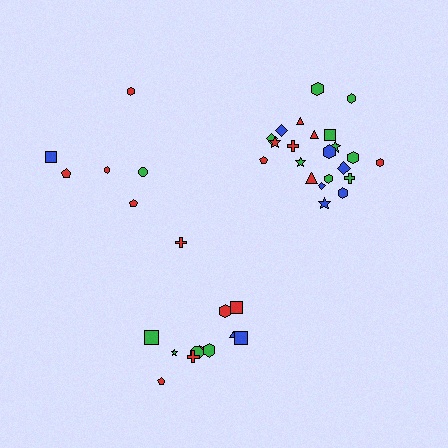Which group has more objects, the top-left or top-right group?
The top-right group.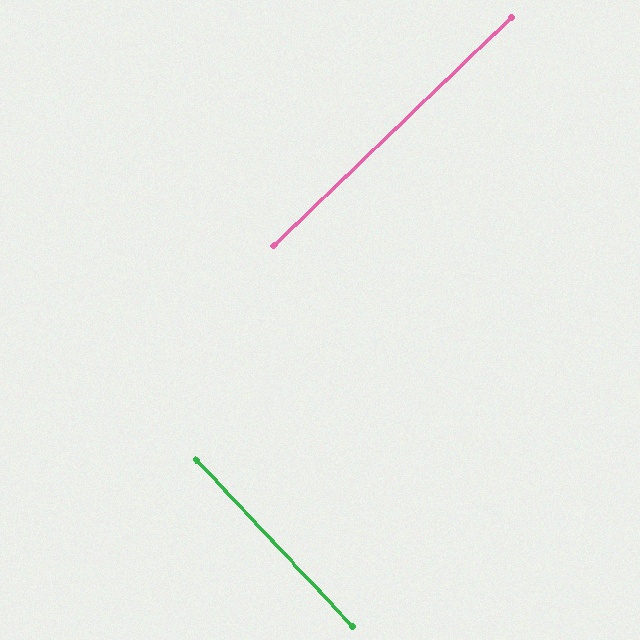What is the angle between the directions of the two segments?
Approximately 89 degrees.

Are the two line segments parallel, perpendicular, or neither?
Perpendicular — they meet at approximately 89°.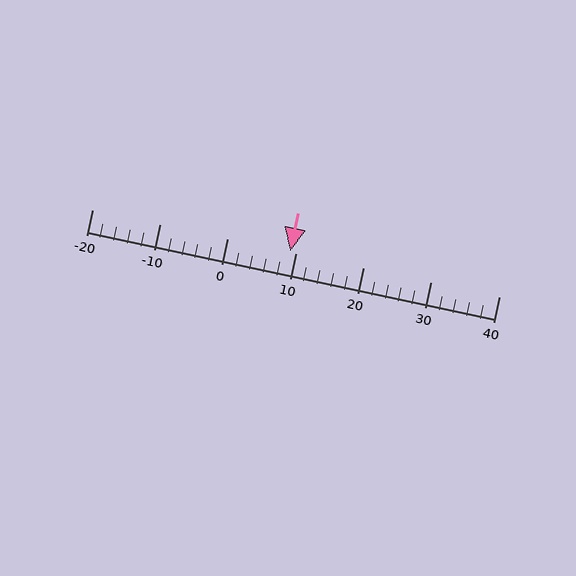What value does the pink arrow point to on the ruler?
The pink arrow points to approximately 9.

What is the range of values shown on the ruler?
The ruler shows values from -20 to 40.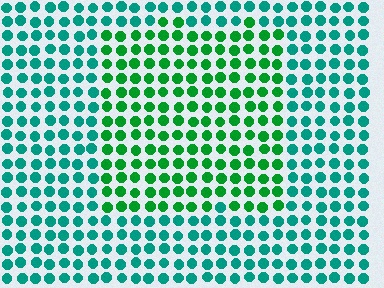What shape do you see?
I see a rectangle.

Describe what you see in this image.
The image is filled with small teal elements in a uniform arrangement. A rectangle-shaped region is visible where the elements are tinted to a slightly different hue, forming a subtle color boundary.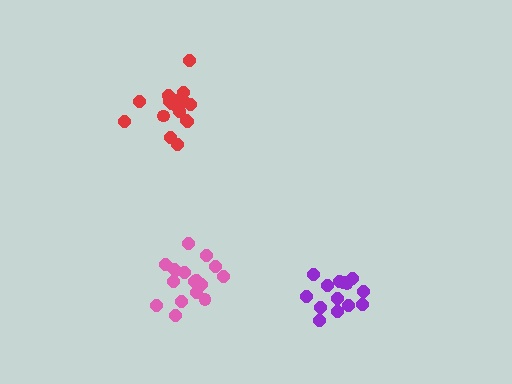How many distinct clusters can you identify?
There are 3 distinct clusters.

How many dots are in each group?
Group 1: 17 dots, Group 2: 14 dots, Group 3: 17 dots (48 total).